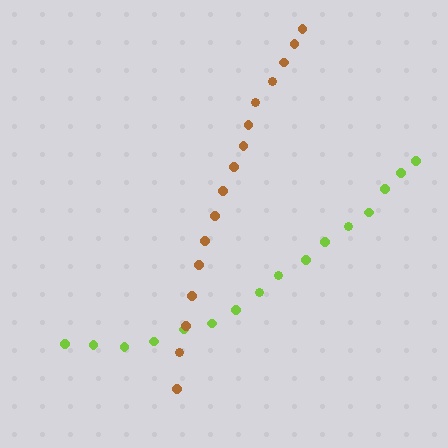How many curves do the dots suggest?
There are 2 distinct paths.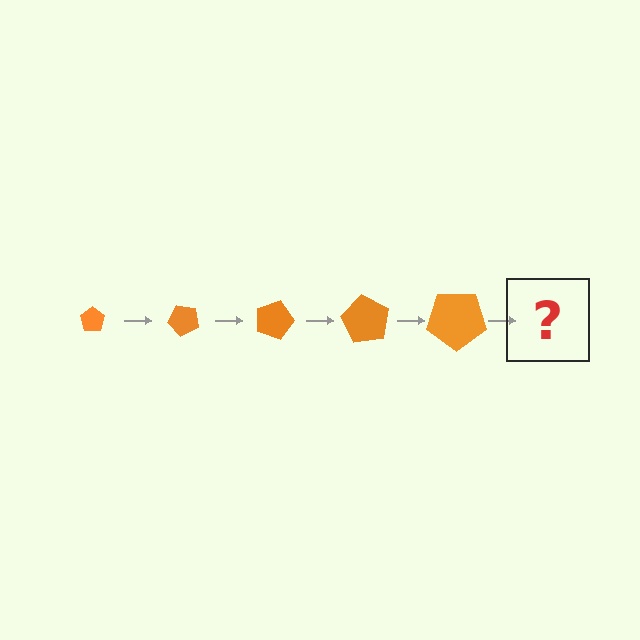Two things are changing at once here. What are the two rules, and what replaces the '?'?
The two rules are that the pentagon grows larger each step and it rotates 45 degrees each step. The '?' should be a pentagon, larger than the previous one and rotated 225 degrees from the start.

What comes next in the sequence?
The next element should be a pentagon, larger than the previous one and rotated 225 degrees from the start.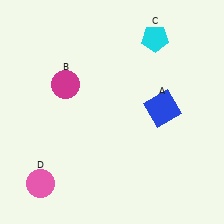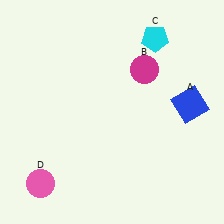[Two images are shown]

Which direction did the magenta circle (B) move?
The magenta circle (B) moved right.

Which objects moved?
The objects that moved are: the blue square (A), the magenta circle (B).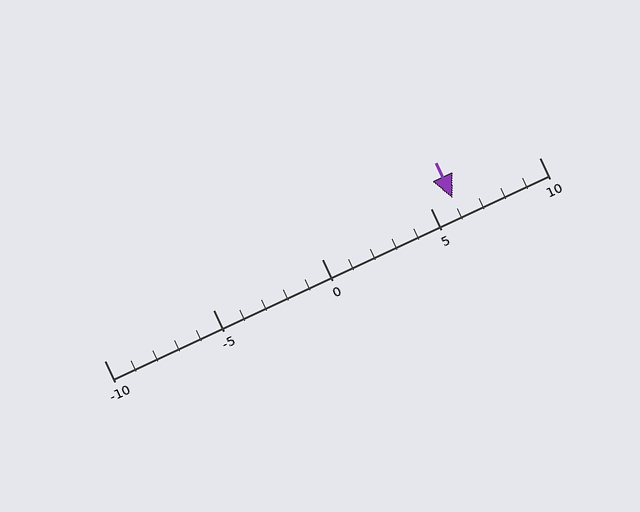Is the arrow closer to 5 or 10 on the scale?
The arrow is closer to 5.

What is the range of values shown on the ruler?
The ruler shows values from -10 to 10.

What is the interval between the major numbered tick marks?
The major tick marks are spaced 5 units apart.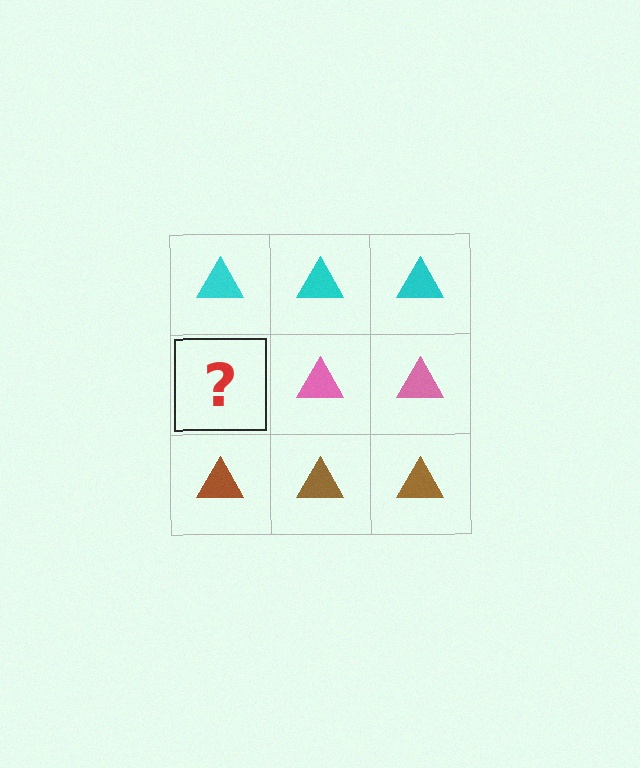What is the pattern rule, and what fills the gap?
The rule is that each row has a consistent color. The gap should be filled with a pink triangle.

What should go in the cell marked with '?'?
The missing cell should contain a pink triangle.